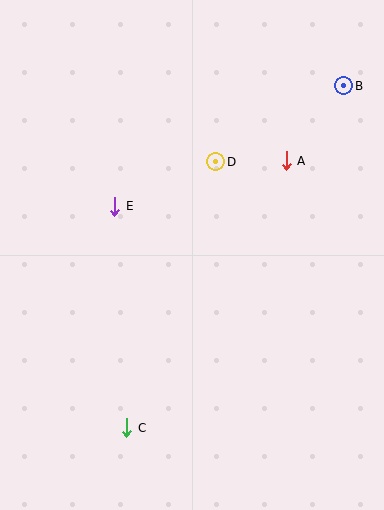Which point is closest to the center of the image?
Point E at (115, 206) is closest to the center.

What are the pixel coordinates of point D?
Point D is at (216, 162).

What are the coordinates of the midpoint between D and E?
The midpoint between D and E is at (165, 184).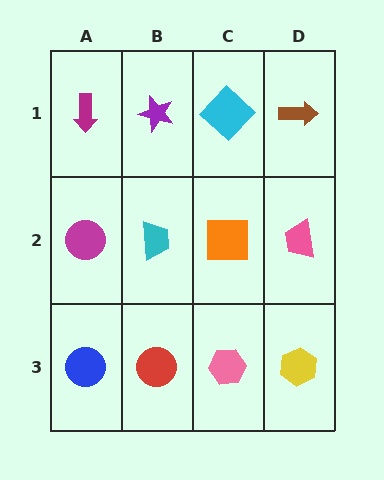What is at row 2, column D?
A pink trapezoid.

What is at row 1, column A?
A magenta arrow.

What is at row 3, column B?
A red circle.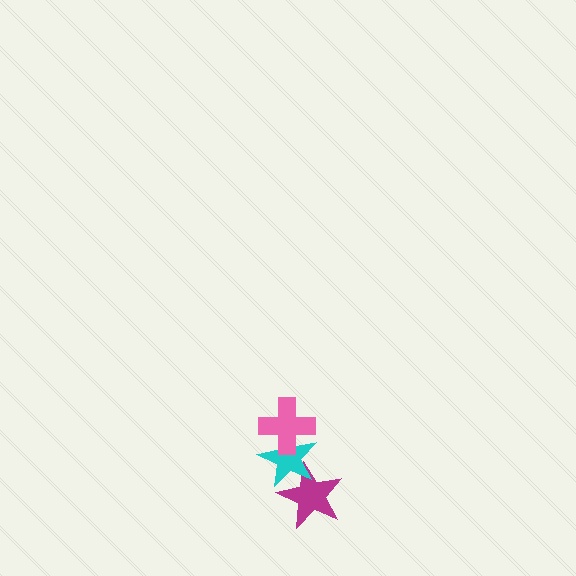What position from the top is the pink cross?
The pink cross is 1st from the top.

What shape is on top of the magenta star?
The cyan star is on top of the magenta star.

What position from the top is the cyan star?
The cyan star is 2nd from the top.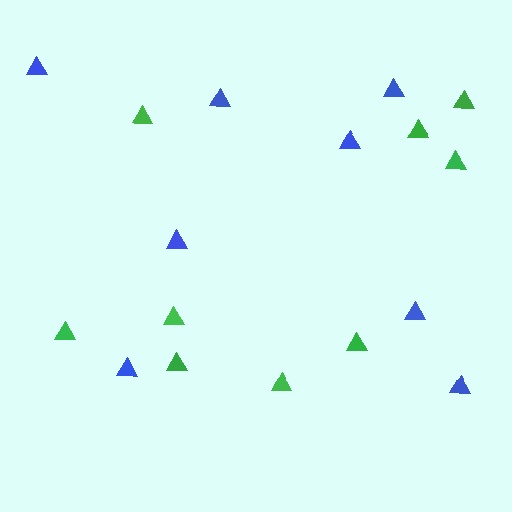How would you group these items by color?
There are 2 groups: one group of green triangles (9) and one group of blue triangles (8).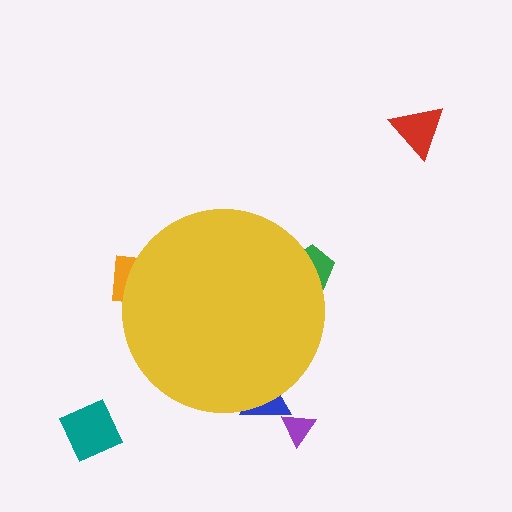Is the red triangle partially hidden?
No, the red triangle is fully visible.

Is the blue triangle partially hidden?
Yes, the blue triangle is partially hidden behind the yellow circle.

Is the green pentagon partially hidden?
Yes, the green pentagon is partially hidden behind the yellow circle.